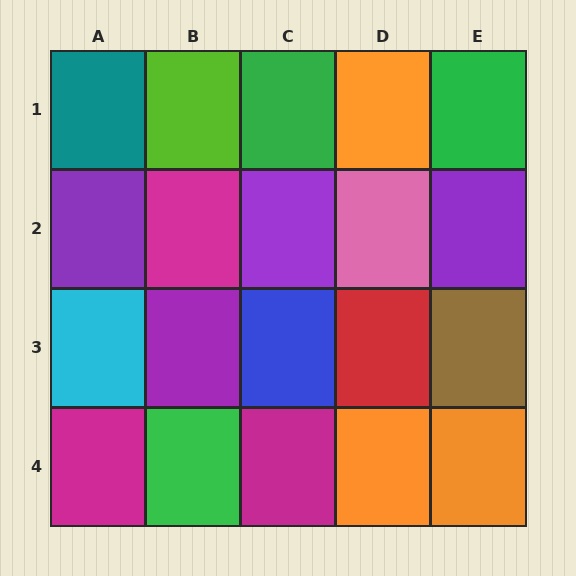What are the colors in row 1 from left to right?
Teal, lime, green, orange, green.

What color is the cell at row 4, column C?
Magenta.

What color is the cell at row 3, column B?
Purple.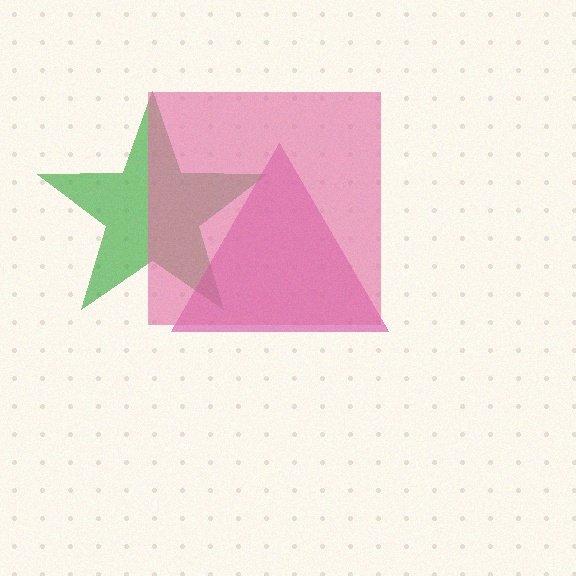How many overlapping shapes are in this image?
There are 3 overlapping shapes in the image.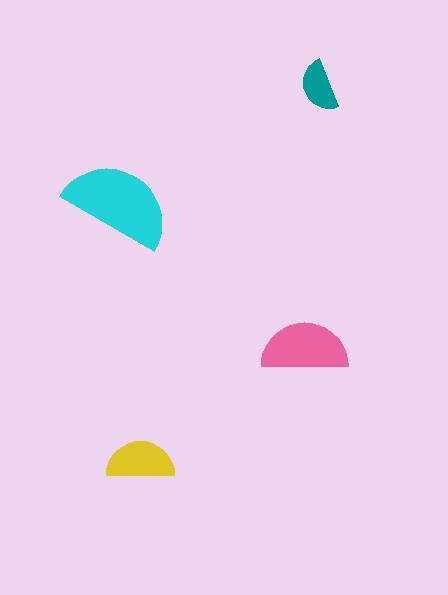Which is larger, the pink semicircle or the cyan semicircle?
The cyan one.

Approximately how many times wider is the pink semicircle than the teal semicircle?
About 1.5 times wider.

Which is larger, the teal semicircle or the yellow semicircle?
The yellow one.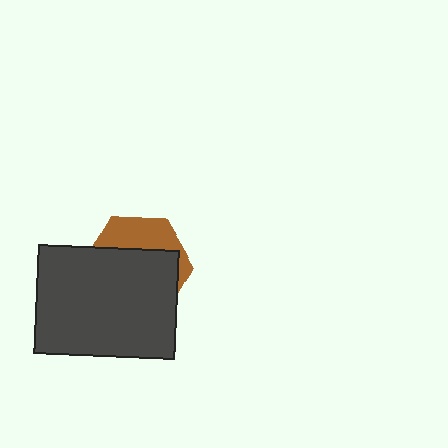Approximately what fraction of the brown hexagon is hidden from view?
Roughly 69% of the brown hexagon is hidden behind the dark gray rectangle.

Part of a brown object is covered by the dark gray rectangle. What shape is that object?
It is a hexagon.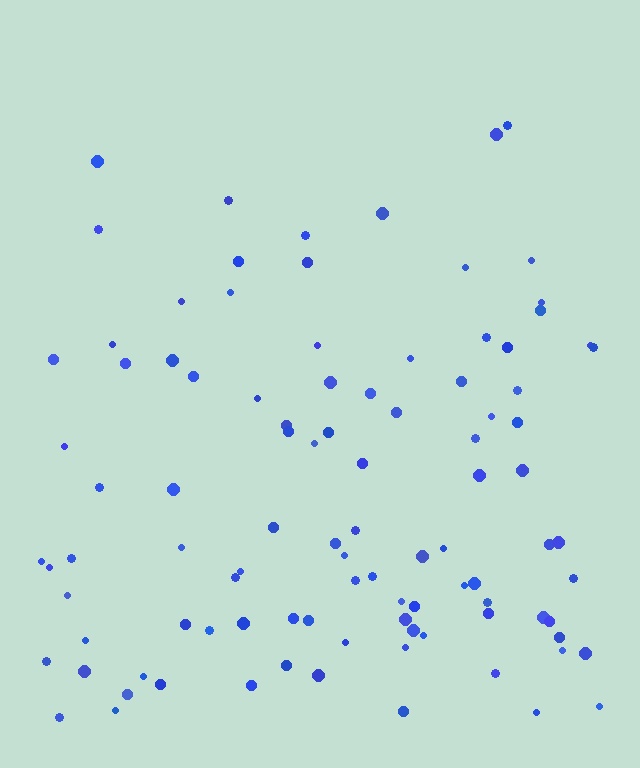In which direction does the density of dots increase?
From top to bottom, with the bottom side densest.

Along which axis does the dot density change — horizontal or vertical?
Vertical.